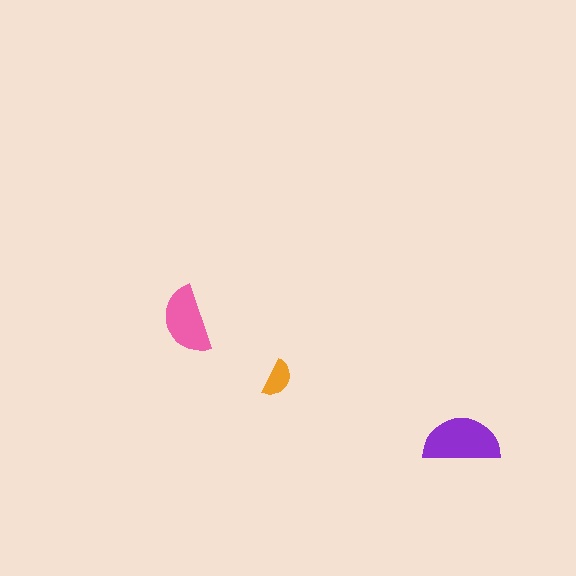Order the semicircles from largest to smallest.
the purple one, the pink one, the orange one.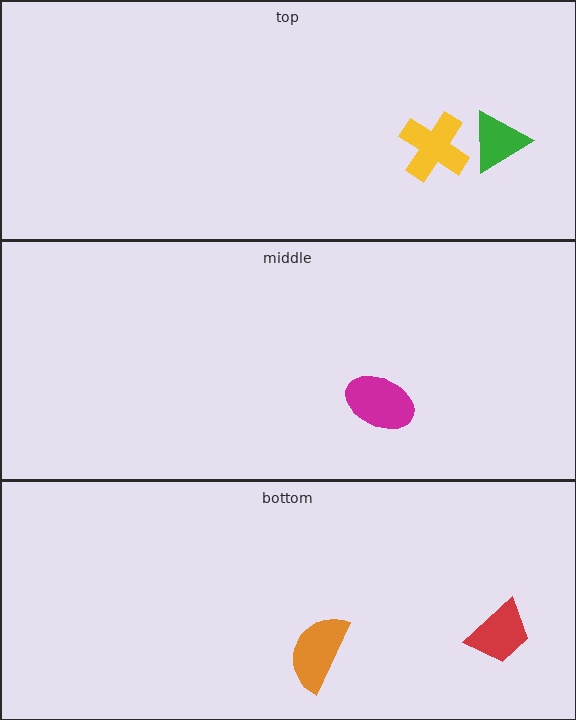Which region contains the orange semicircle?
The bottom region.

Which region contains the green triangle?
The top region.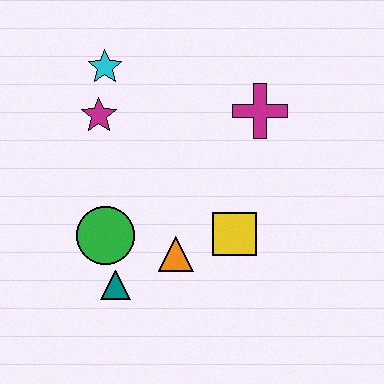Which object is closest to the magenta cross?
The yellow square is closest to the magenta cross.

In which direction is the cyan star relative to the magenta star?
The cyan star is above the magenta star.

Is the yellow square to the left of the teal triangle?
No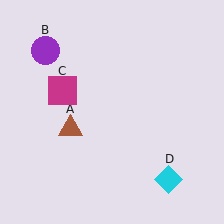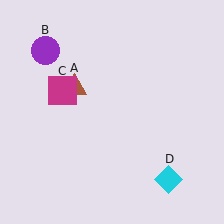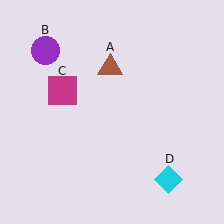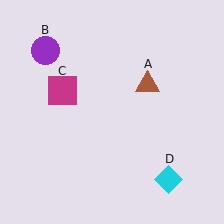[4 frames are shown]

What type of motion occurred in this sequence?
The brown triangle (object A) rotated clockwise around the center of the scene.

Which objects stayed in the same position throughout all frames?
Purple circle (object B) and magenta square (object C) and cyan diamond (object D) remained stationary.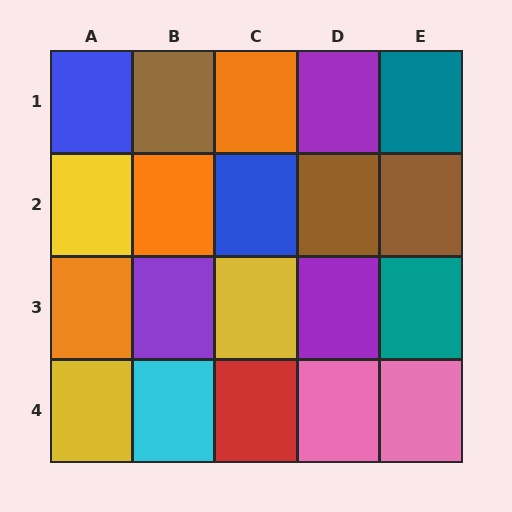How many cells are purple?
3 cells are purple.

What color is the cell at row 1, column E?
Teal.